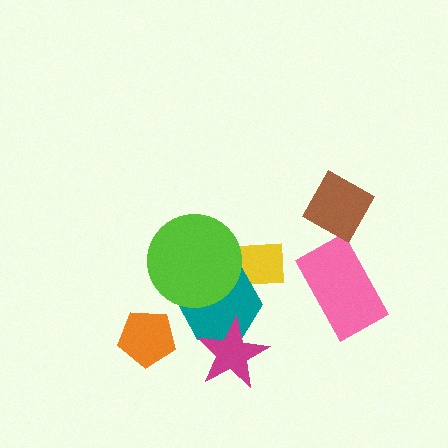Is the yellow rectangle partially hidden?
Yes, it is partially covered by another shape.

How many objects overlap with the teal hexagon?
3 objects overlap with the teal hexagon.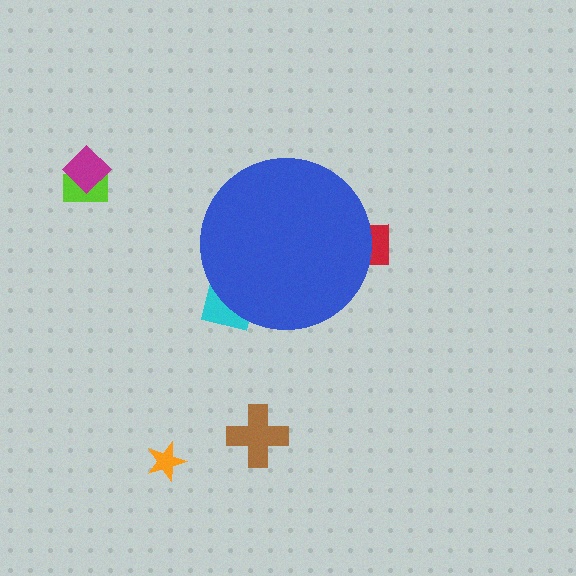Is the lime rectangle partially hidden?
No, the lime rectangle is fully visible.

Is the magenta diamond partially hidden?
No, the magenta diamond is fully visible.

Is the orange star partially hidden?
No, the orange star is fully visible.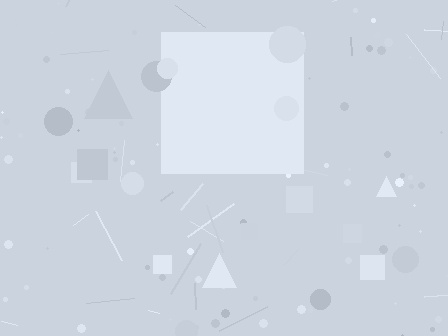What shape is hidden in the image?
A square is hidden in the image.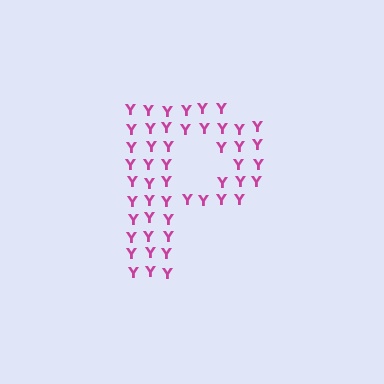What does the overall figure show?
The overall figure shows the letter P.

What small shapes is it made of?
It is made of small letter Y's.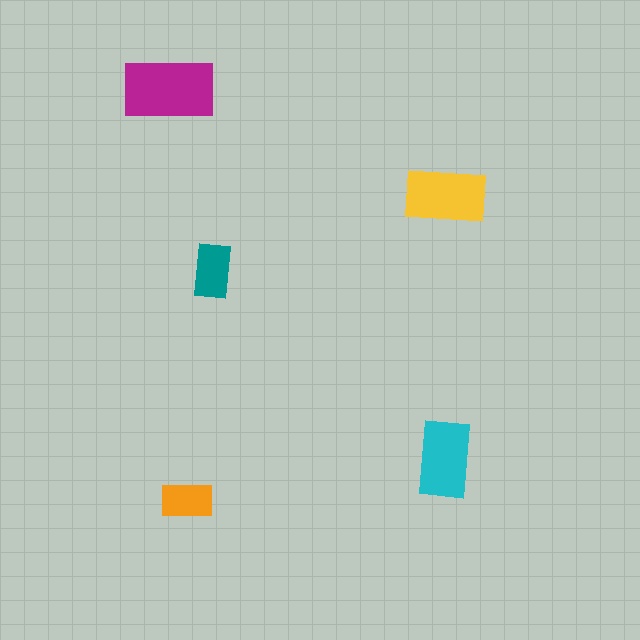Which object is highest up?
The magenta rectangle is topmost.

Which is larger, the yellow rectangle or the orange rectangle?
The yellow one.